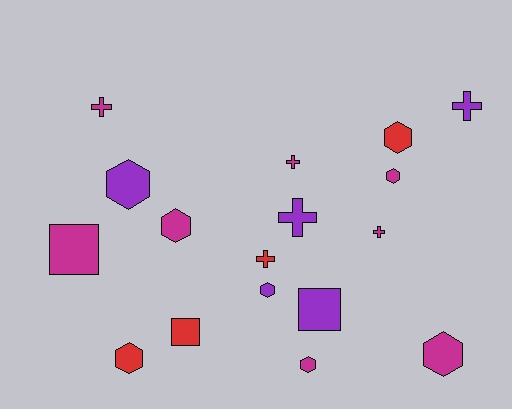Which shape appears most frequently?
Hexagon, with 8 objects.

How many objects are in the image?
There are 17 objects.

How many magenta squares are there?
There is 1 magenta square.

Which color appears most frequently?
Magenta, with 8 objects.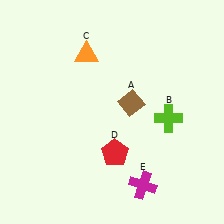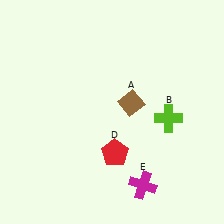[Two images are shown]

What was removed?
The orange triangle (C) was removed in Image 2.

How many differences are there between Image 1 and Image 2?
There is 1 difference between the two images.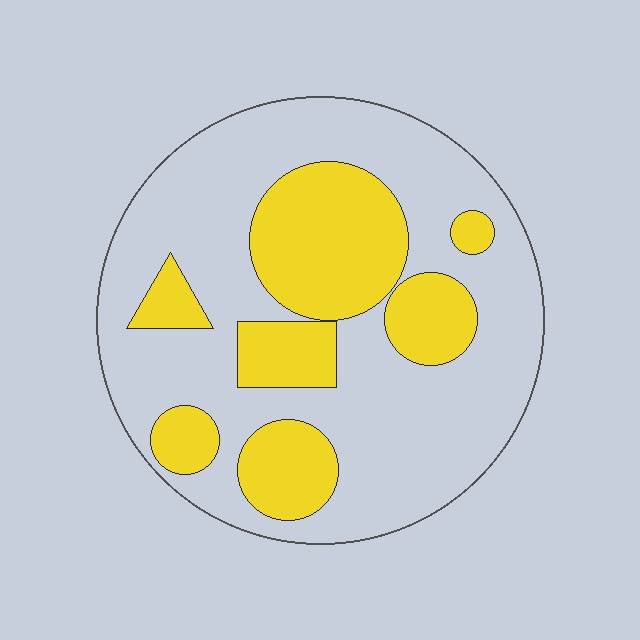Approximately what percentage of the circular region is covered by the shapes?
Approximately 30%.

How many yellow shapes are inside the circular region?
7.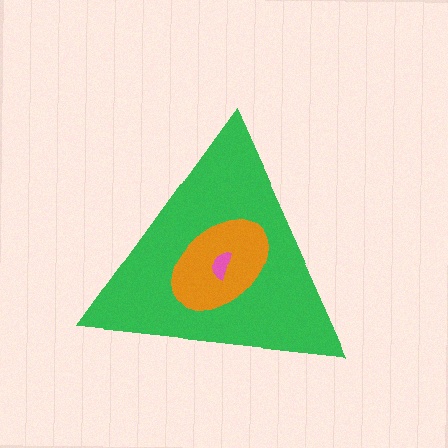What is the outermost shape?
The green triangle.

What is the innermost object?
The pink semicircle.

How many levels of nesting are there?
3.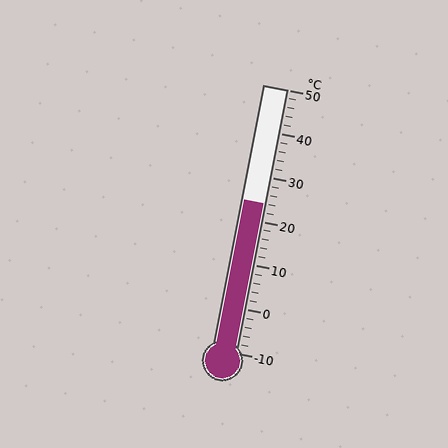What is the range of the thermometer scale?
The thermometer scale ranges from -10°C to 50°C.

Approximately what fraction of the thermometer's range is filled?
The thermometer is filled to approximately 55% of its range.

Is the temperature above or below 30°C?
The temperature is below 30°C.